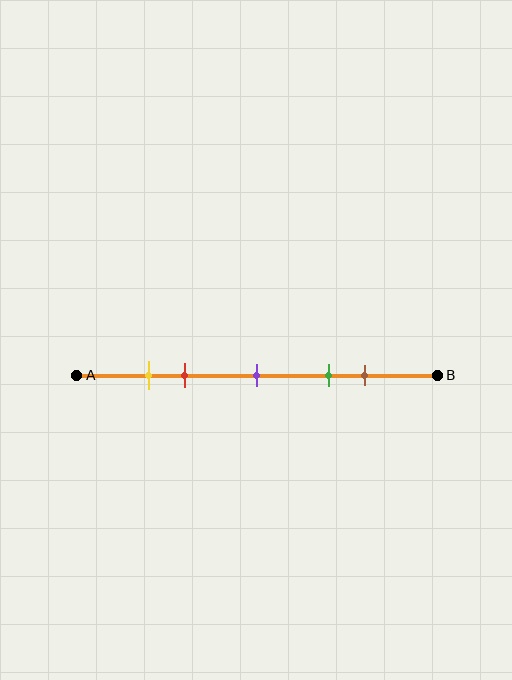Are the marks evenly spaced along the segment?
No, the marks are not evenly spaced.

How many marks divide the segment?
There are 5 marks dividing the segment.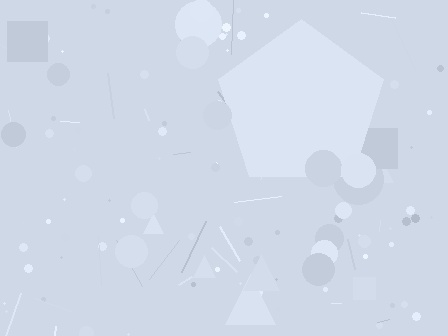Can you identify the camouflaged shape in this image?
The camouflaged shape is a pentagon.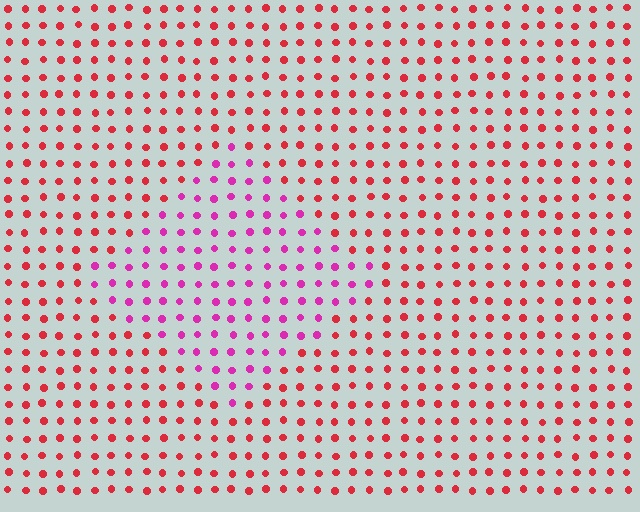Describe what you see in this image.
The image is filled with small red elements in a uniform arrangement. A diamond-shaped region is visible where the elements are tinted to a slightly different hue, forming a subtle color boundary.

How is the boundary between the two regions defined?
The boundary is defined purely by a slight shift in hue (about 40 degrees). Spacing, size, and orientation are identical on both sides.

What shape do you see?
I see a diamond.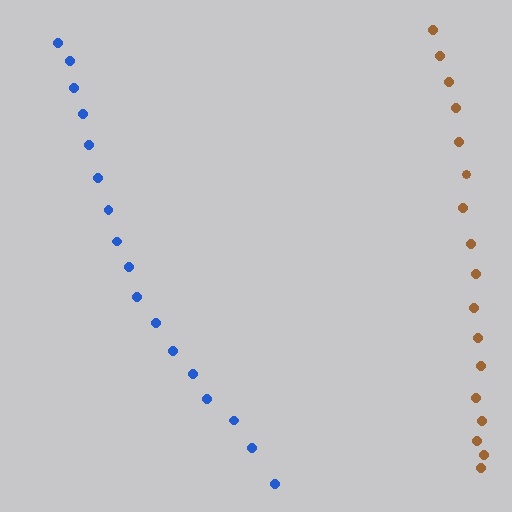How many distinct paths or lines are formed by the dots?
There are 2 distinct paths.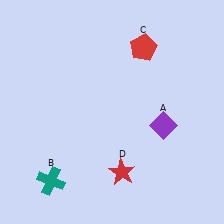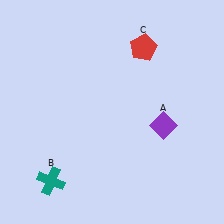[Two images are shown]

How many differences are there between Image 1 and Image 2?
There is 1 difference between the two images.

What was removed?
The red star (D) was removed in Image 2.